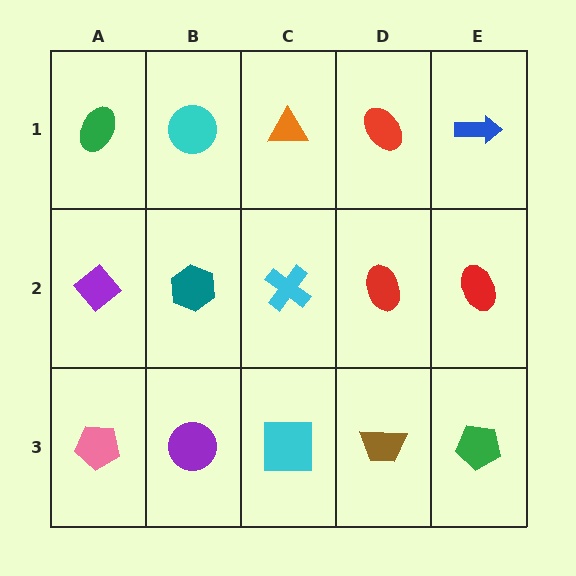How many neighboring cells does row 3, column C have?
3.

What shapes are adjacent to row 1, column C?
A cyan cross (row 2, column C), a cyan circle (row 1, column B), a red ellipse (row 1, column D).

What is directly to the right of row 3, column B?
A cyan square.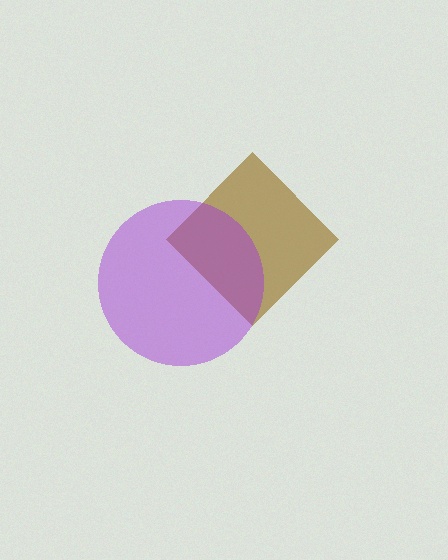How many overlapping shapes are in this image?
There are 2 overlapping shapes in the image.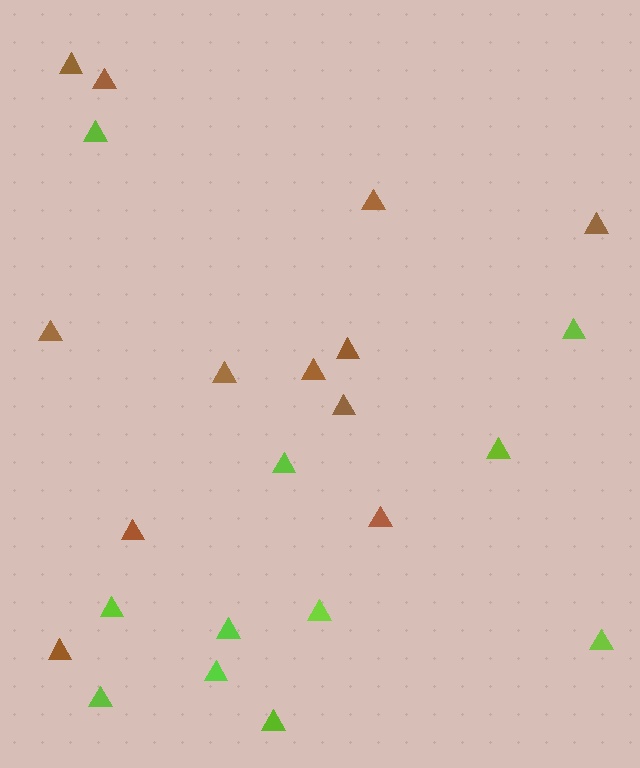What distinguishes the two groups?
There are 2 groups: one group of brown triangles (12) and one group of lime triangles (11).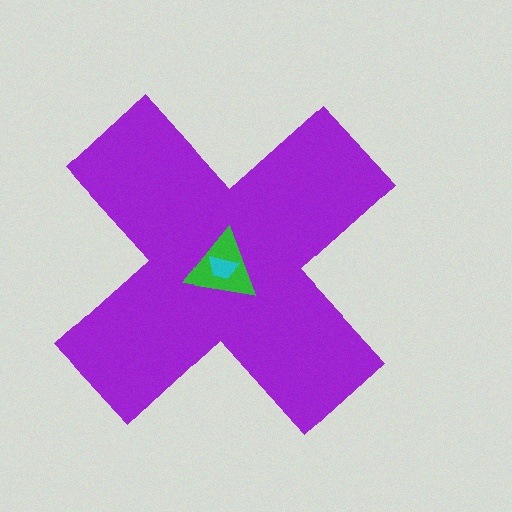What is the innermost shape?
The cyan trapezoid.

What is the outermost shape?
The purple cross.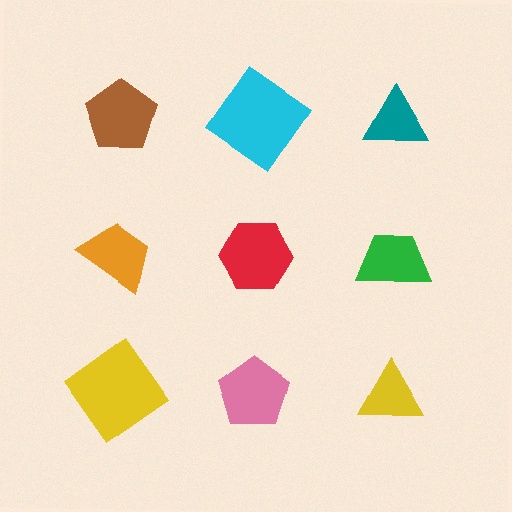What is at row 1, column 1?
A brown pentagon.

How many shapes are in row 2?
3 shapes.